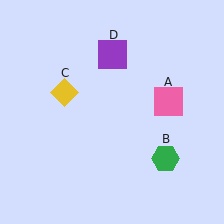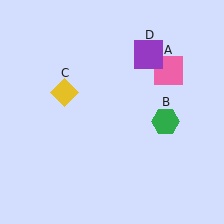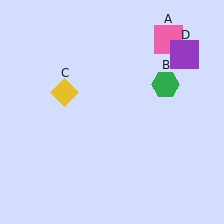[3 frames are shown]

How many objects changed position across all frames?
3 objects changed position: pink square (object A), green hexagon (object B), purple square (object D).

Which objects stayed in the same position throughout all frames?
Yellow diamond (object C) remained stationary.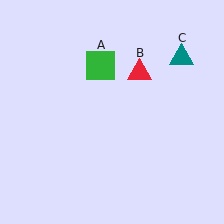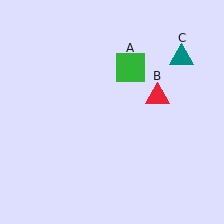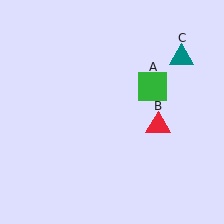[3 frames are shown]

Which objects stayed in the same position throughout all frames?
Teal triangle (object C) remained stationary.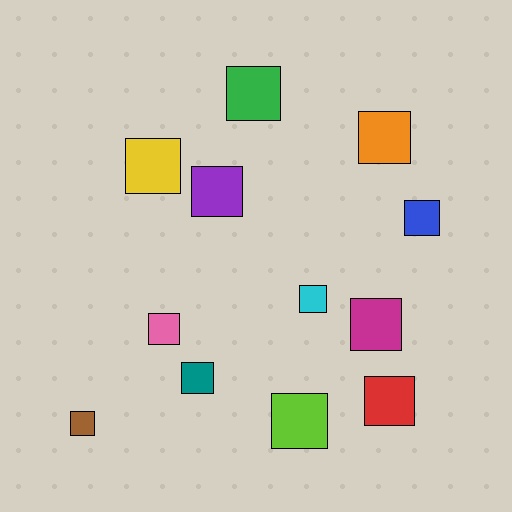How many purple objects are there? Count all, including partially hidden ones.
There is 1 purple object.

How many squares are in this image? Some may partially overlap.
There are 12 squares.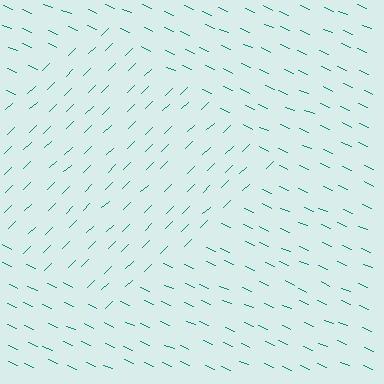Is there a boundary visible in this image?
Yes, there is a texture boundary formed by a change in line orientation.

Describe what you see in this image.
The image is filled with small teal line segments. A diamond region in the image has lines oriented differently from the surrounding lines, creating a visible texture boundary.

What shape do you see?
I see a diamond.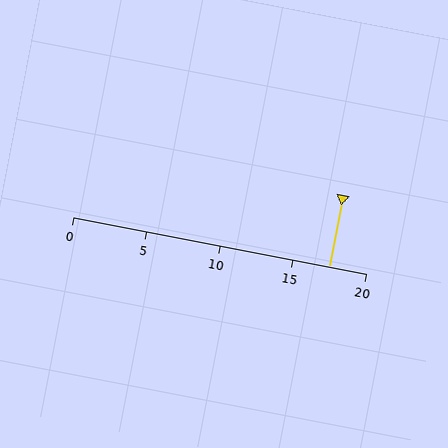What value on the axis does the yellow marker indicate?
The marker indicates approximately 17.5.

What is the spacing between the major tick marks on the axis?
The major ticks are spaced 5 apart.